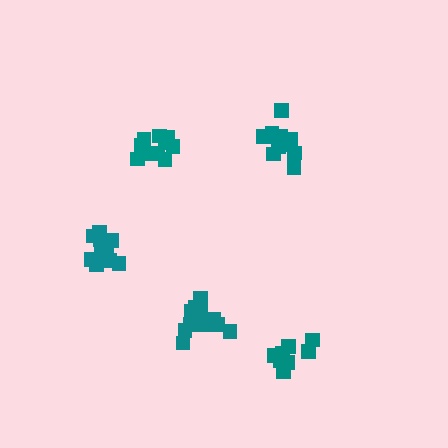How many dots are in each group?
Group 1: 11 dots, Group 2: 11 dots, Group 3: 13 dots, Group 4: 14 dots, Group 5: 10 dots (59 total).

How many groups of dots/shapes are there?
There are 5 groups.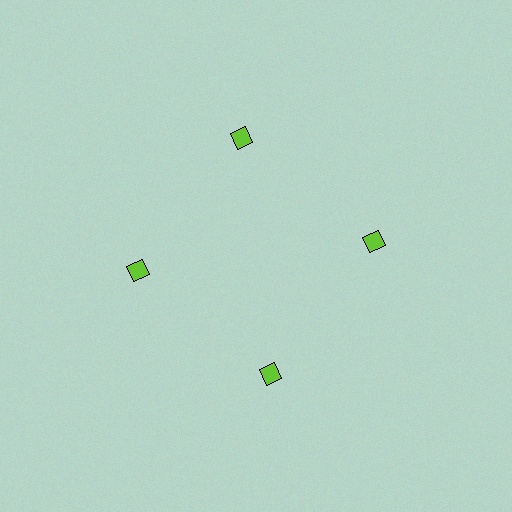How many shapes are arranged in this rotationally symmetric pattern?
There are 4 shapes, arranged in 4 groups of 1.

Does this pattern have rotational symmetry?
Yes, this pattern has 4-fold rotational symmetry. It looks the same after rotating 90 degrees around the center.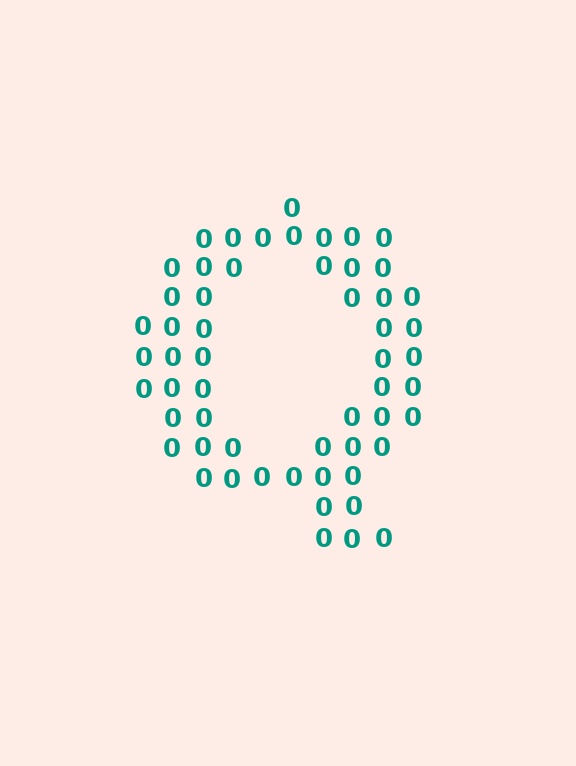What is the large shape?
The large shape is the letter Q.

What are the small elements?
The small elements are digit 0's.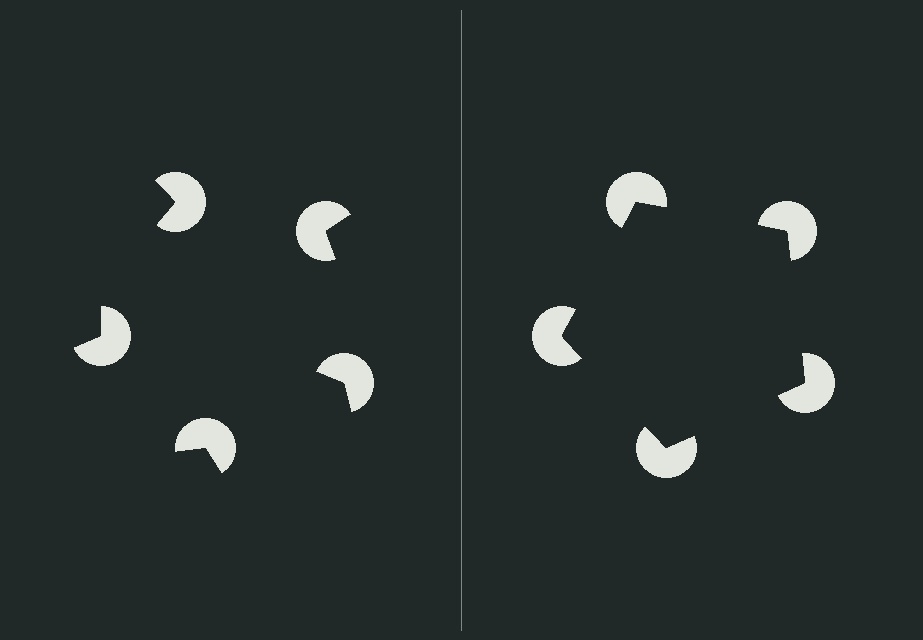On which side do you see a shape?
An illusory pentagon appears on the right side. On the left side the wedge cuts are rotated, so no coherent shape forms.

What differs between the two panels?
The pac-man discs are positioned identically on both sides; only the wedge orientations differ. On the right they align to a pentagon; on the left they are misaligned.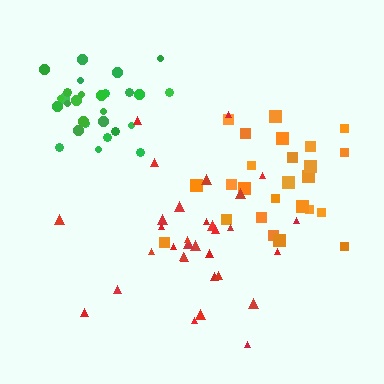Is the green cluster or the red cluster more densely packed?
Green.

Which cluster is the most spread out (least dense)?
Orange.